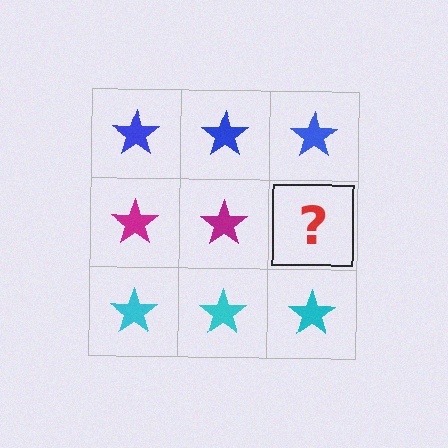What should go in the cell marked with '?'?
The missing cell should contain a magenta star.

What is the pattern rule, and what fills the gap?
The rule is that each row has a consistent color. The gap should be filled with a magenta star.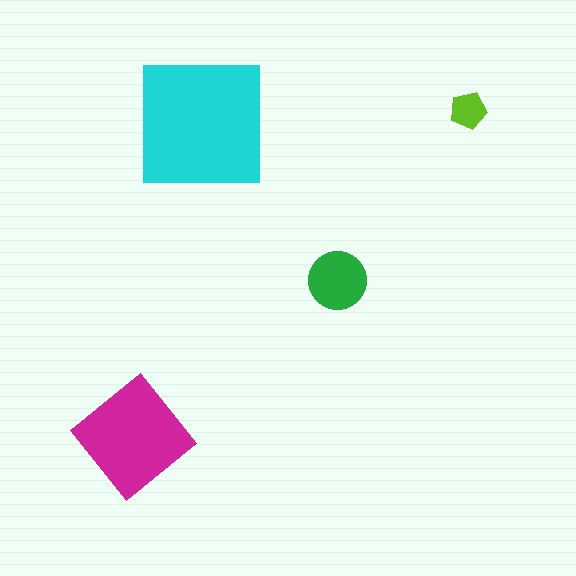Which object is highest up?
The lime pentagon is topmost.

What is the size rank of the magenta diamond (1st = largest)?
2nd.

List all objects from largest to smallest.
The cyan square, the magenta diamond, the green circle, the lime pentagon.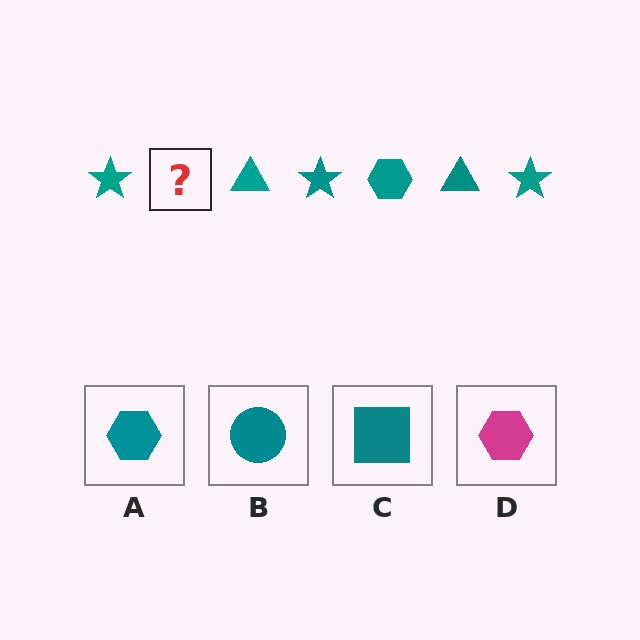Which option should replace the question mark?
Option A.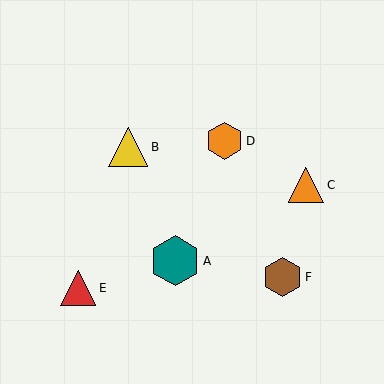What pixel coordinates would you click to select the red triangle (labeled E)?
Click at (78, 288) to select the red triangle E.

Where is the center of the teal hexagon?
The center of the teal hexagon is at (175, 261).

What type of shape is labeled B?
Shape B is a yellow triangle.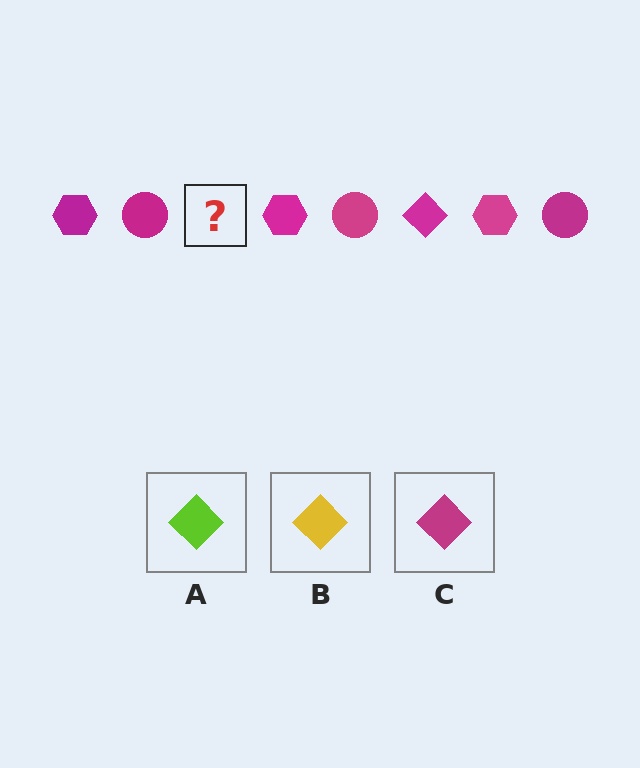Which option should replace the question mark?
Option C.